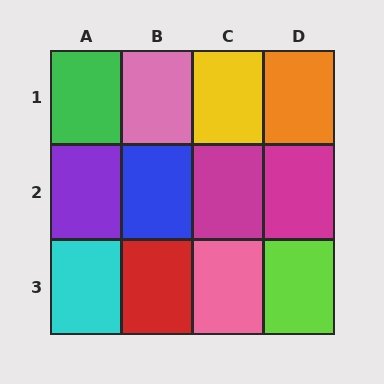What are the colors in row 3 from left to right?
Cyan, red, pink, lime.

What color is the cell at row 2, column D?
Magenta.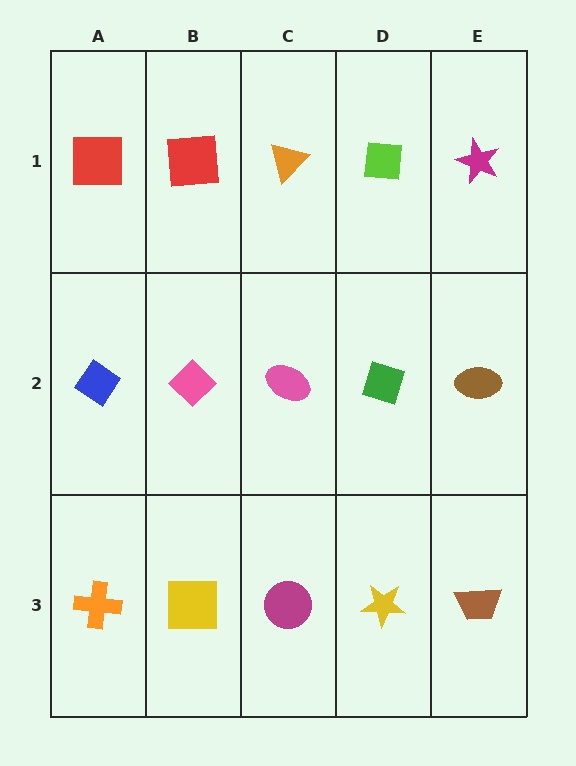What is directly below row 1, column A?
A blue diamond.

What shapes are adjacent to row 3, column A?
A blue diamond (row 2, column A), a yellow square (row 3, column B).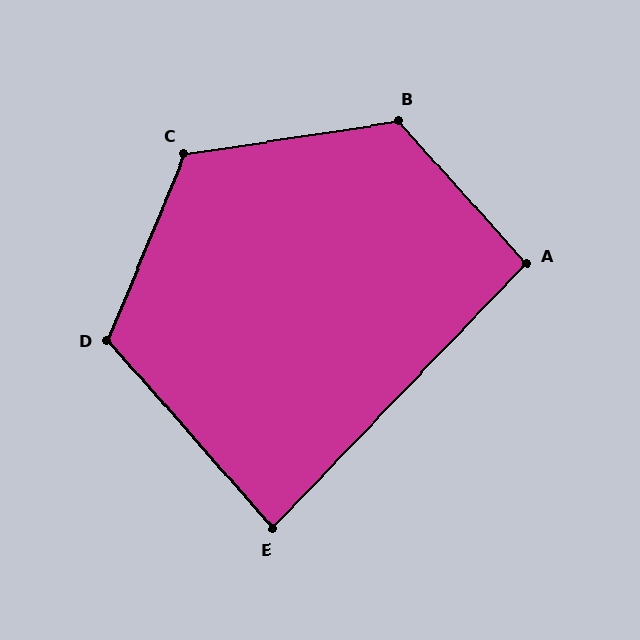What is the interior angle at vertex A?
Approximately 94 degrees (approximately right).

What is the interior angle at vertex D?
Approximately 116 degrees (obtuse).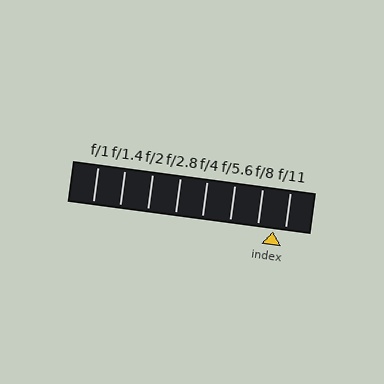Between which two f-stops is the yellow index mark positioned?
The index mark is between f/8 and f/11.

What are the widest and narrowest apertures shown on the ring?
The widest aperture shown is f/1 and the narrowest is f/11.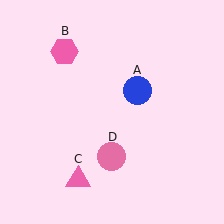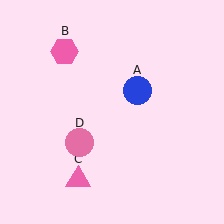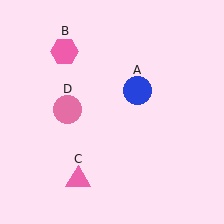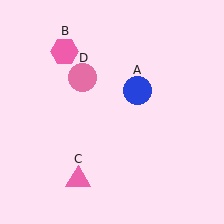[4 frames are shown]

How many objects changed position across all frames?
1 object changed position: pink circle (object D).